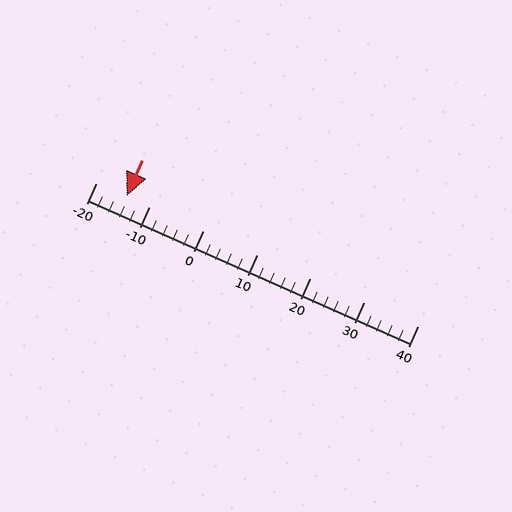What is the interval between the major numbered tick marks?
The major tick marks are spaced 10 units apart.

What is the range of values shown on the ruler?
The ruler shows values from -20 to 40.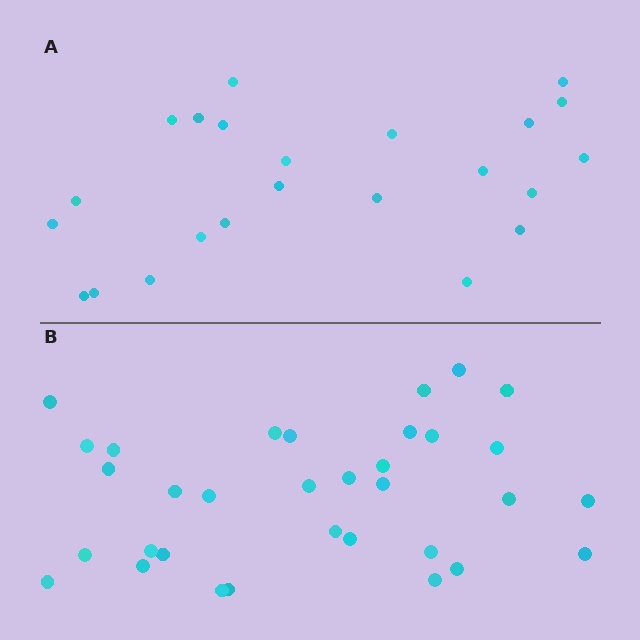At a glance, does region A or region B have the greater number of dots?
Region B (the bottom region) has more dots.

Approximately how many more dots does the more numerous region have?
Region B has roughly 10 or so more dots than region A.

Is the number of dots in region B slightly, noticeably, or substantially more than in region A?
Region B has noticeably more, but not dramatically so. The ratio is roughly 1.4 to 1.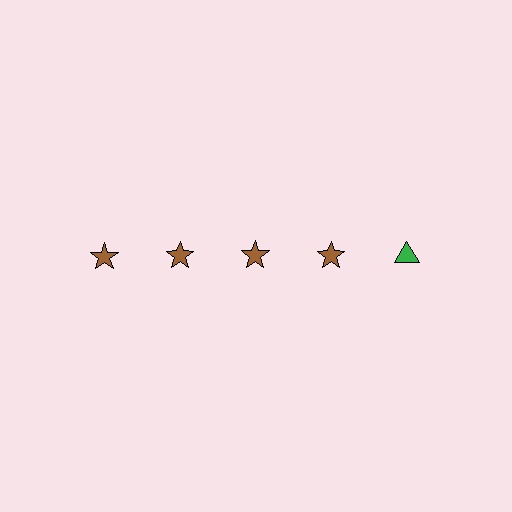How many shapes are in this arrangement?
There are 5 shapes arranged in a grid pattern.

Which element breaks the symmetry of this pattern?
The green triangle in the top row, rightmost column breaks the symmetry. All other shapes are brown stars.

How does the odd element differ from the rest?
It differs in both color (green instead of brown) and shape (triangle instead of star).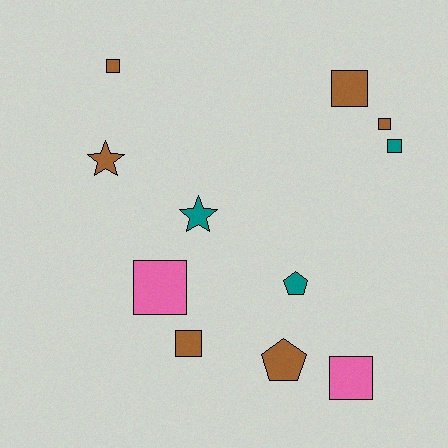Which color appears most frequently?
Brown, with 6 objects.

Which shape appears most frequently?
Square, with 7 objects.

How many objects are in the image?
There are 11 objects.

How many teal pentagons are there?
There is 1 teal pentagon.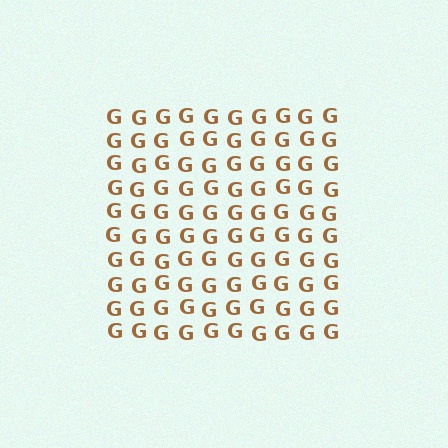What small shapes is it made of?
It is made of small letter G's.